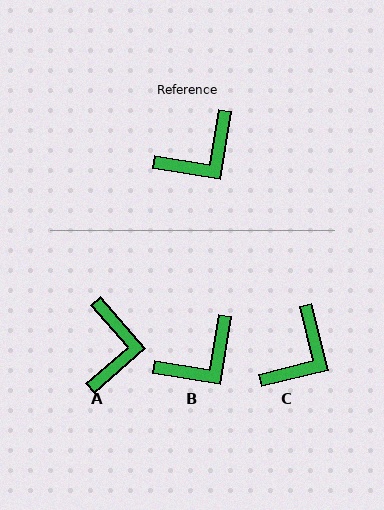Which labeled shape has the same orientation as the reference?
B.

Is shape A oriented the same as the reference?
No, it is off by about 51 degrees.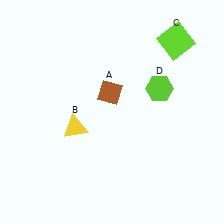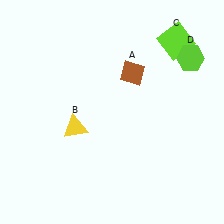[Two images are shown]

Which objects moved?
The objects that moved are: the brown diamond (A), the lime hexagon (D).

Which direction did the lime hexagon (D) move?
The lime hexagon (D) moved up.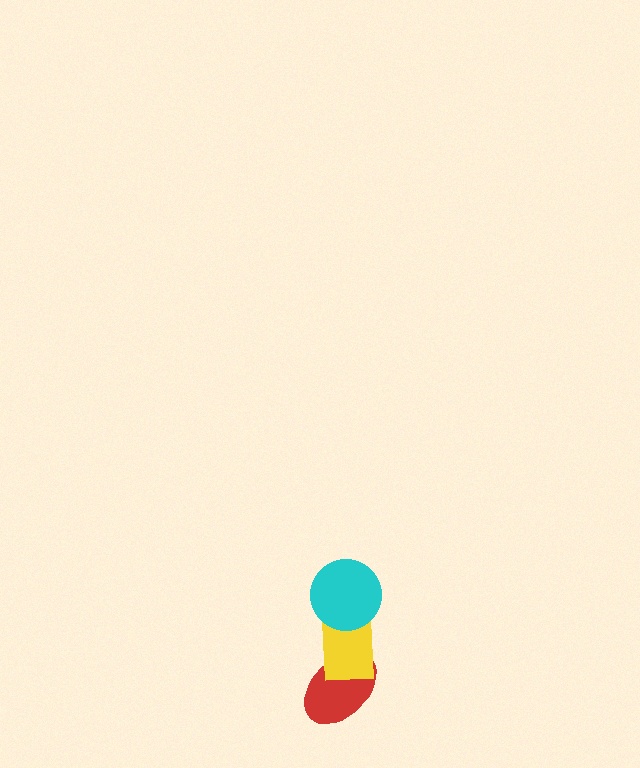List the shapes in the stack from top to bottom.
From top to bottom: the cyan circle, the yellow rectangle, the red ellipse.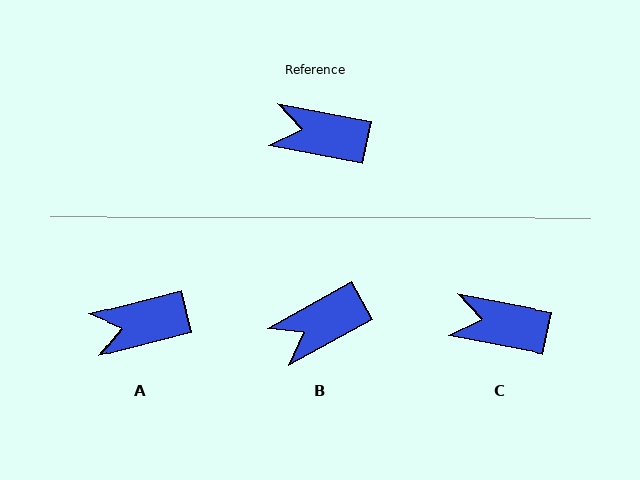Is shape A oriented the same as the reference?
No, it is off by about 25 degrees.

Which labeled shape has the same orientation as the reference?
C.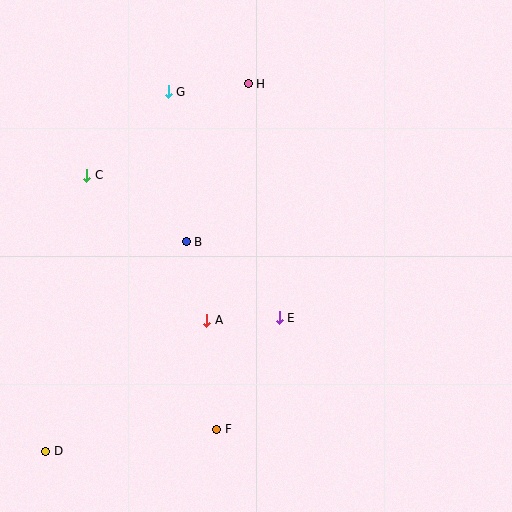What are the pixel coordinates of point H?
Point H is at (248, 84).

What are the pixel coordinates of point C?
Point C is at (87, 175).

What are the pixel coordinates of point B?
Point B is at (186, 242).